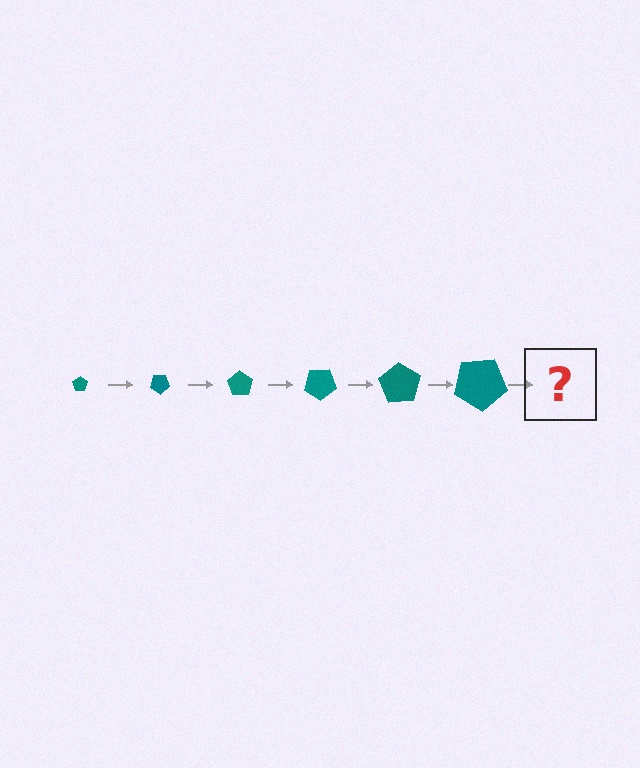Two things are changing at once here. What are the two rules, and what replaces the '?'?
The two rules are that the pentagon grows larger each step and it rotates 35 degrees each step. The '?' should be a pentagon, larger than the previous one and rotated 210 degrees from the start.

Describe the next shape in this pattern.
It should be a pentagon, larger than the previous one and rotated 210 degrees from the start.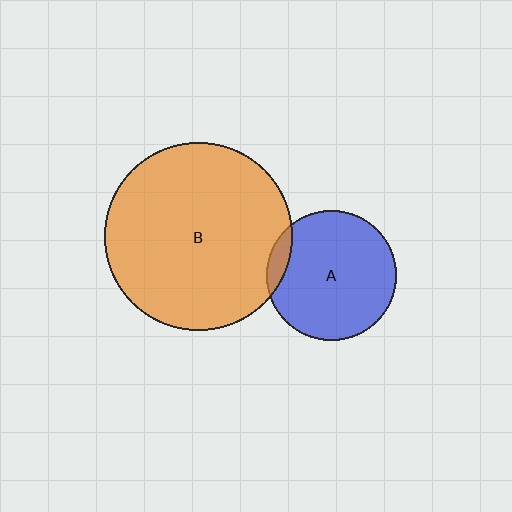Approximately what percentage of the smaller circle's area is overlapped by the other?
Approximately 10%.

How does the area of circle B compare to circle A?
Approximately 2.1 times.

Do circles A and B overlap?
Yes.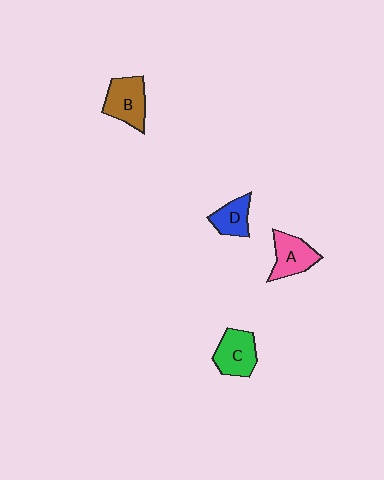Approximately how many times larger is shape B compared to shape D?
Approximately 1.4 times.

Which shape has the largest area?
Shape B (brown).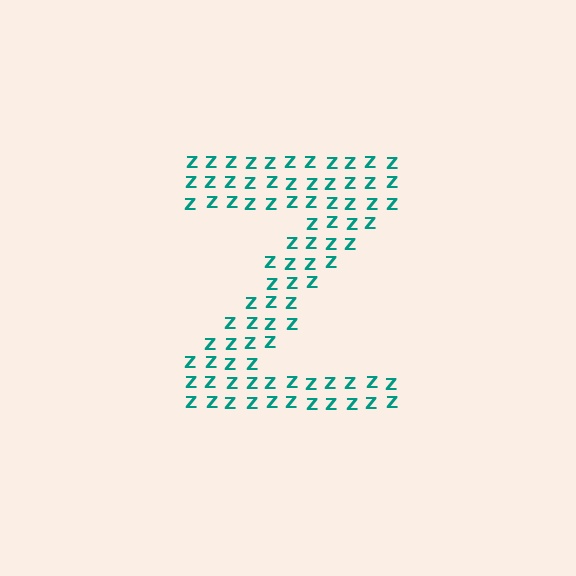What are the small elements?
The small elements are letter Z's.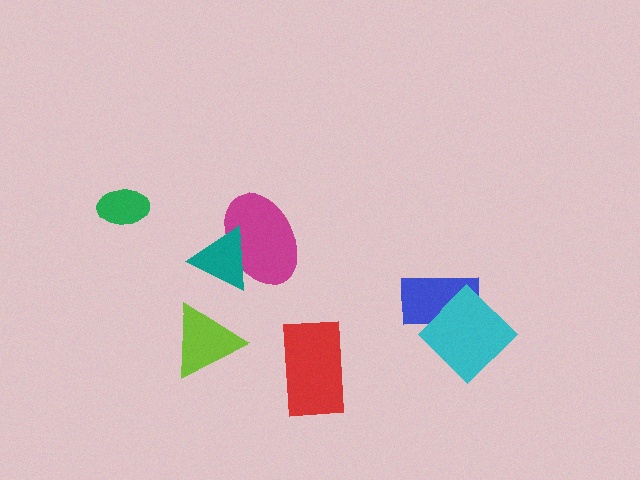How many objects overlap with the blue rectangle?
1 object overlaps with the blue rectangle.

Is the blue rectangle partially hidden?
Yes, it is partially covered by another shape.